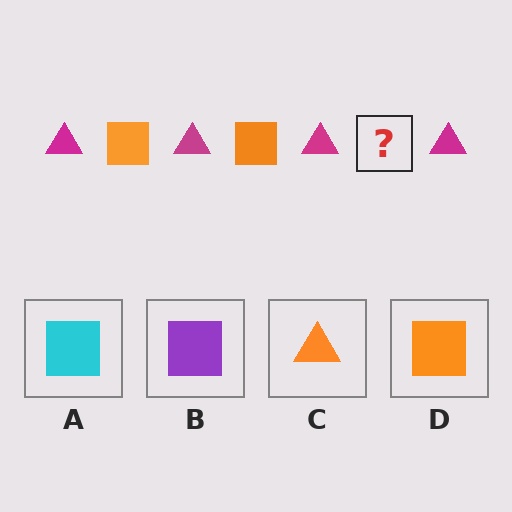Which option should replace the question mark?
Option D.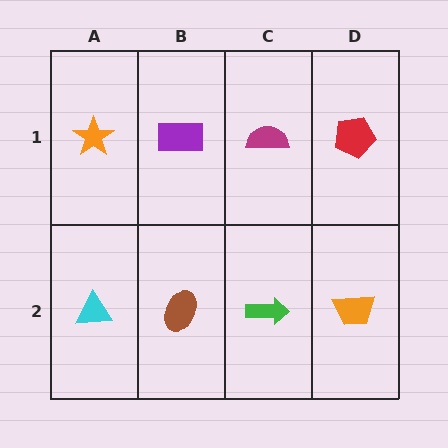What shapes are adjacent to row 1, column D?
An orange trapezoid (row 2, column D), a magenta semicircle (row 1, column C).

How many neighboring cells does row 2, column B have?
3.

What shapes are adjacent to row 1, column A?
A cyan triangle (row 2, column A), a purple rectangle (row 1, column B).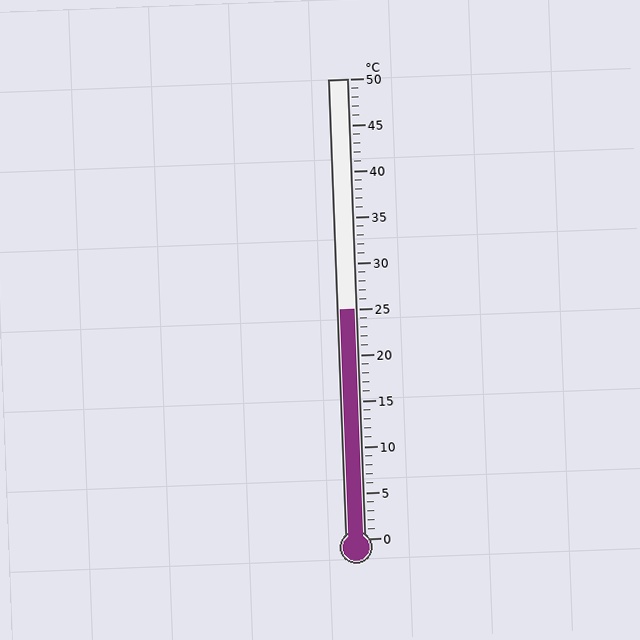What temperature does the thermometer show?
The thermometer shows approximately 25°C.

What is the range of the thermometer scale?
The thermometer scale ranges from 0°C to 50°C.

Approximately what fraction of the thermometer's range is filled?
The thermometer is filled to approximately 50% of its range.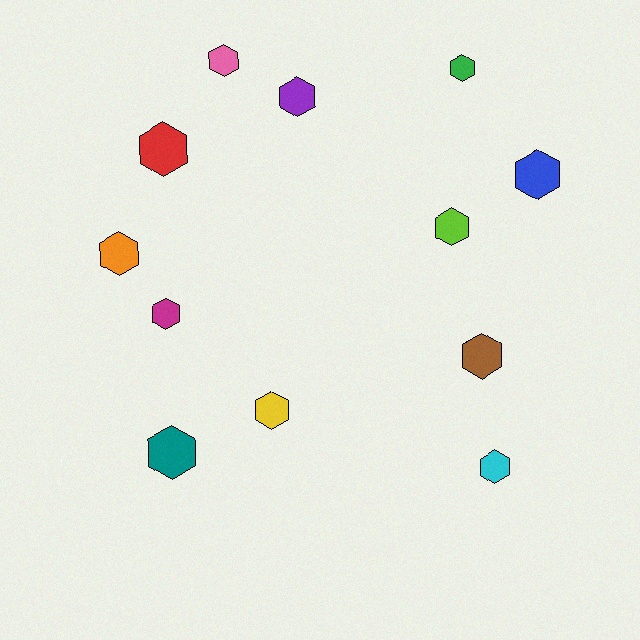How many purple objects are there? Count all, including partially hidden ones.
There is 1 purple object.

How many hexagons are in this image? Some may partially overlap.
There are 12 hexagons.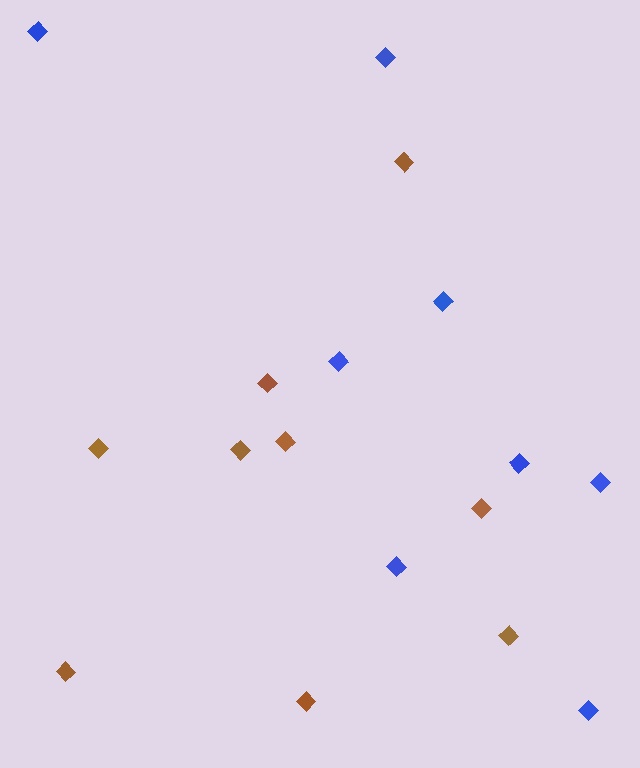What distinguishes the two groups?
There are 2 groups: one group of blue diamonds (8) and one group of brown diamonds (9).